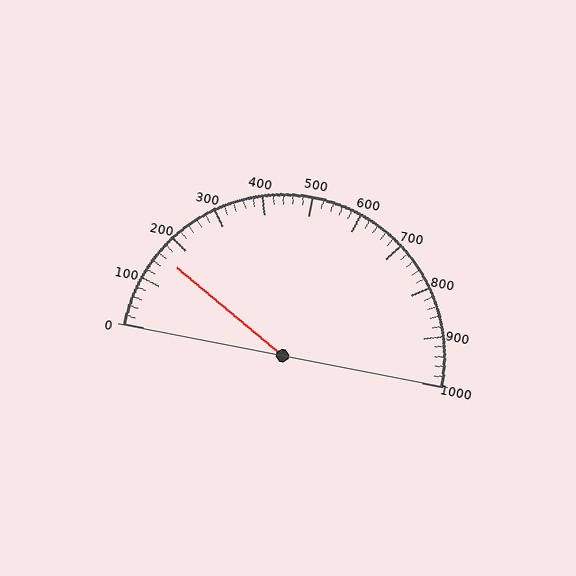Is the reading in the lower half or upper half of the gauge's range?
The reading is in the lower half of the range (0 to 1000).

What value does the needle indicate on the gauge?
The needle indicates approximately 160.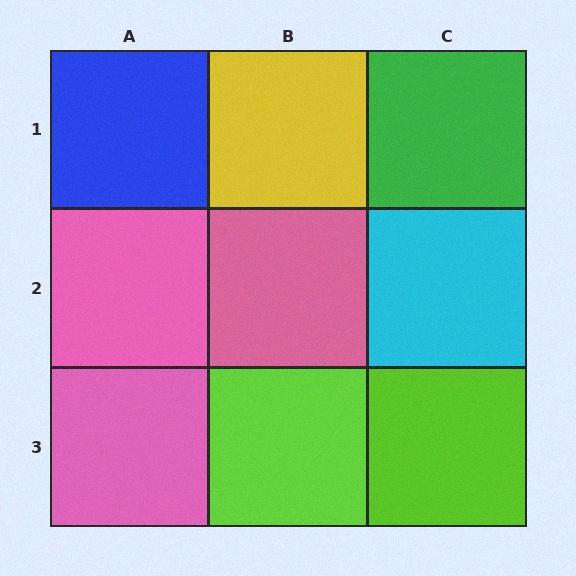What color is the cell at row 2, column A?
Pink.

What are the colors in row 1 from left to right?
Blue, yellow, green.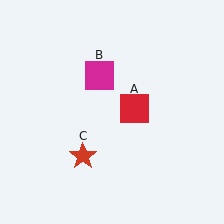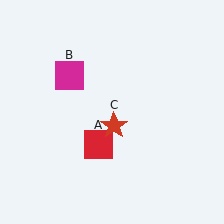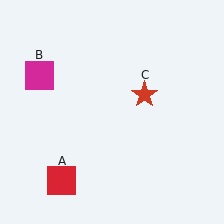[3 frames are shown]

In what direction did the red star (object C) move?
The red star (object C) moved up and to the right.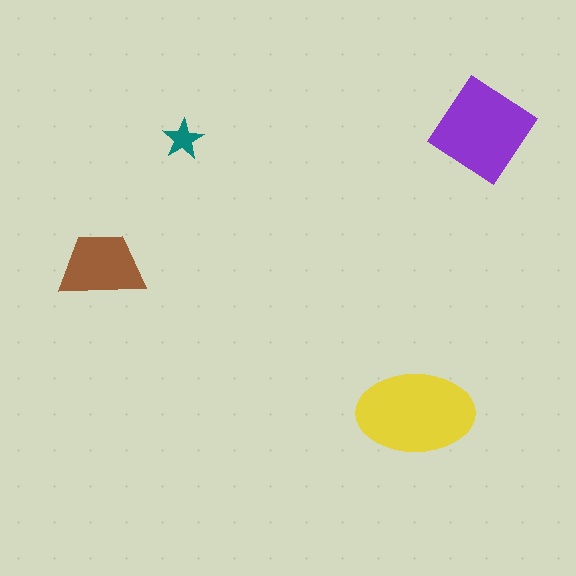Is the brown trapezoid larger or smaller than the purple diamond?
Smaller.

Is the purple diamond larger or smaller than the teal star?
Larger.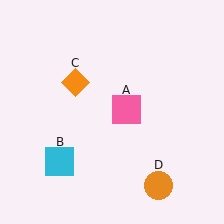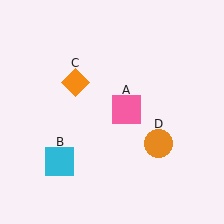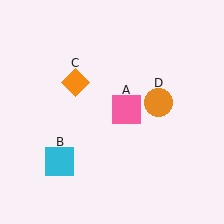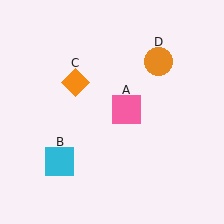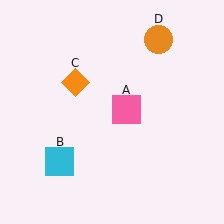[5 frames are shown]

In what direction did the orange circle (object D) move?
The orange circle (object D) moved up.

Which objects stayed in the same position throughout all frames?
Pink square (object A) and cyan square (object B) and orange diamond (object C) remained stationary.